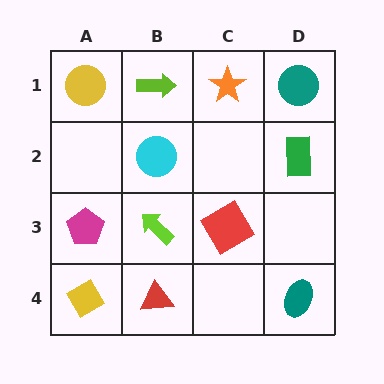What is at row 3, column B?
A lime arrow.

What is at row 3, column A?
A magenta pentagon.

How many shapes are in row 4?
3 shapes.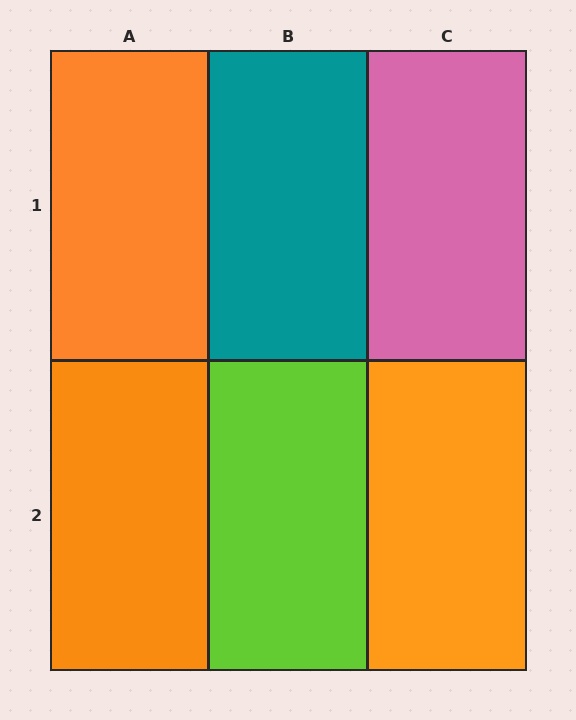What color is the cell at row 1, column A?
Orange.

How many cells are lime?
1 cell is lime.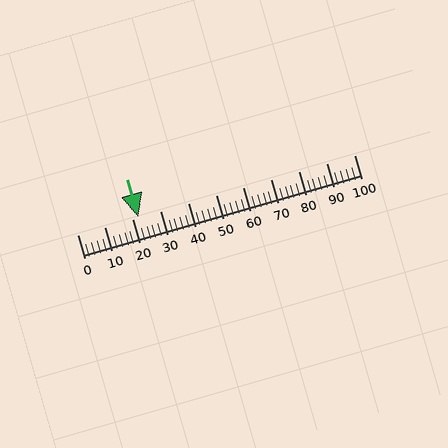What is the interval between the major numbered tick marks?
The major tick marks are spaced 10 units apart.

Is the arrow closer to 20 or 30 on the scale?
The arrow is closer to 20.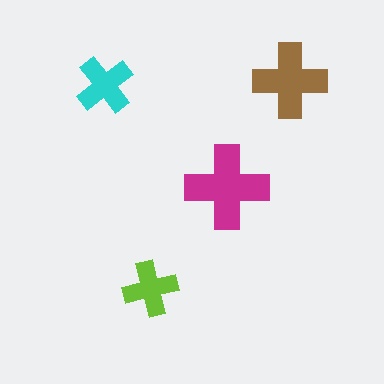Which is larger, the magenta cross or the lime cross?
The magenta one.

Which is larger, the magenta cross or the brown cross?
The magenta one.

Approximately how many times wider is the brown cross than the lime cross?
About 1.5 times wider.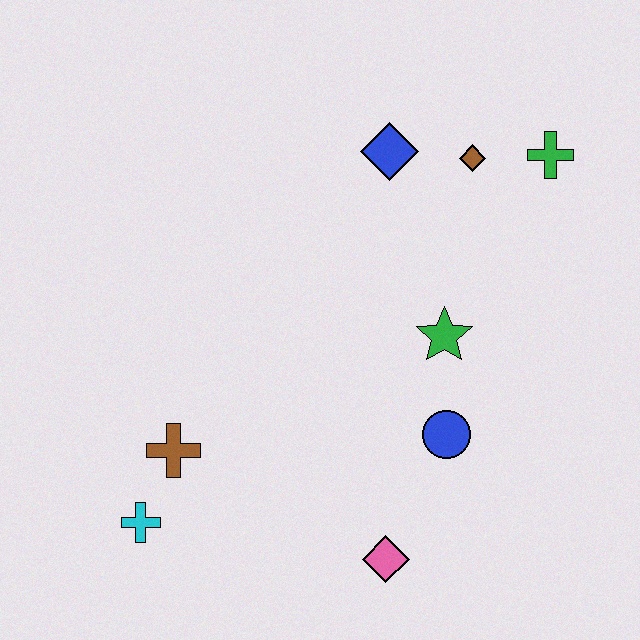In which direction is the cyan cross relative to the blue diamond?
The cyan cross is below the blue diamond.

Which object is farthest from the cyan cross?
The green cross is farthest from the cyan cross.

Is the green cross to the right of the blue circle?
Yes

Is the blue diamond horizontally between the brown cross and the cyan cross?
No